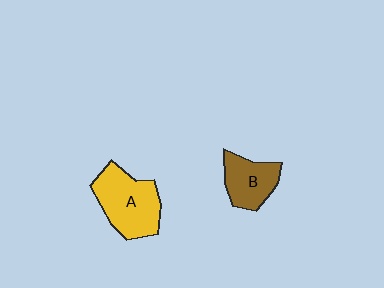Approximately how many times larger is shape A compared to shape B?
Approximately 1.5 times.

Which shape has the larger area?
Shape A (yellow).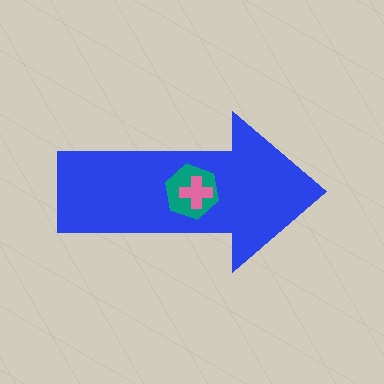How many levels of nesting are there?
3.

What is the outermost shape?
The blue arrow.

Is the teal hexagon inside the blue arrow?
Yes.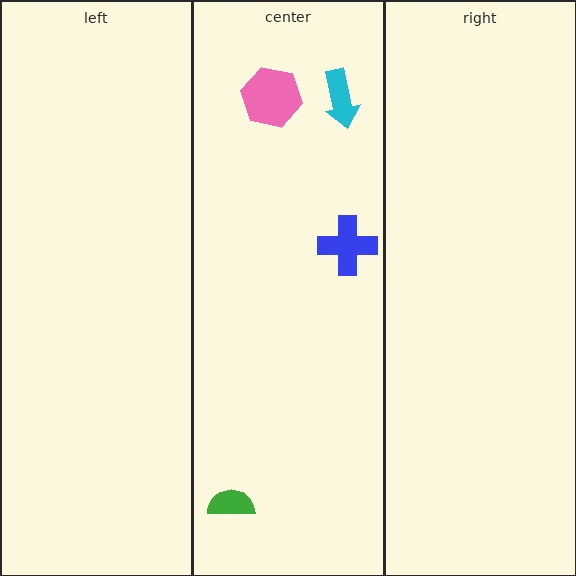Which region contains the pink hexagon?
The center region.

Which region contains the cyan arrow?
The center region.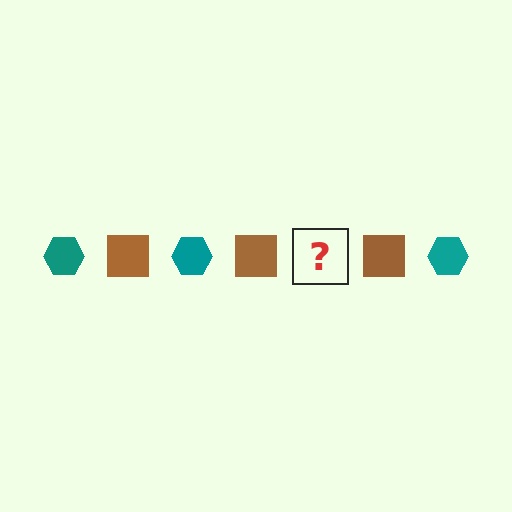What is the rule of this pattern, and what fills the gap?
The rule is that the pattern alternates between teal hexagon and brown square. The gap should be filled with a teal hexagon.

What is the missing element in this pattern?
The missing element is a teal hexagon.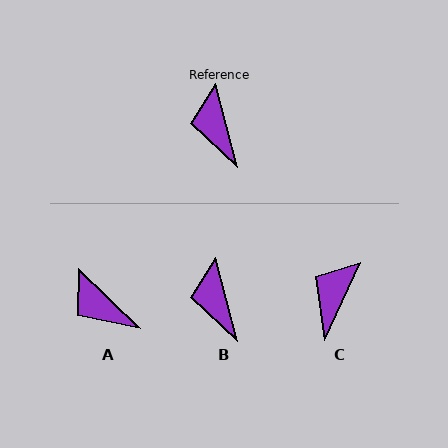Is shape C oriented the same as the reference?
No, it is off by about 40 degrees.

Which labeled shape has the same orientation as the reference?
B.